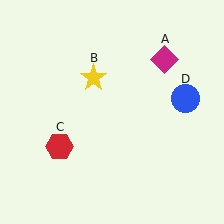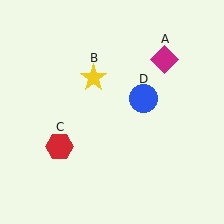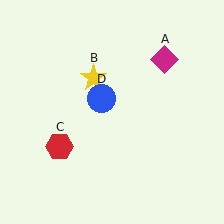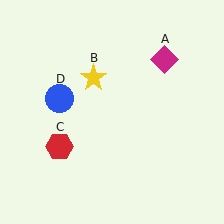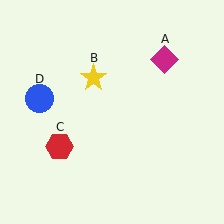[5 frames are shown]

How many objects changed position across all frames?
1 object changed position: blue circle (object D).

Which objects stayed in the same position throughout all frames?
Magenta diamond (object A) and yellow star (object B) and red hexagon (object C) remained stationary.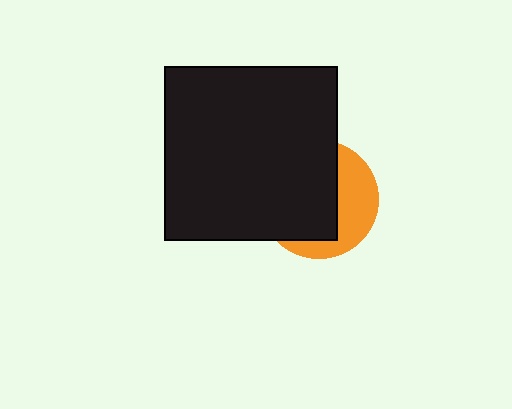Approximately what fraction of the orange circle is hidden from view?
Roughly 62% of the orange circle is hidden behind the black square.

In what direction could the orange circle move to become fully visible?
The orange circle could move right. That would shift it out from behind the black square entirely.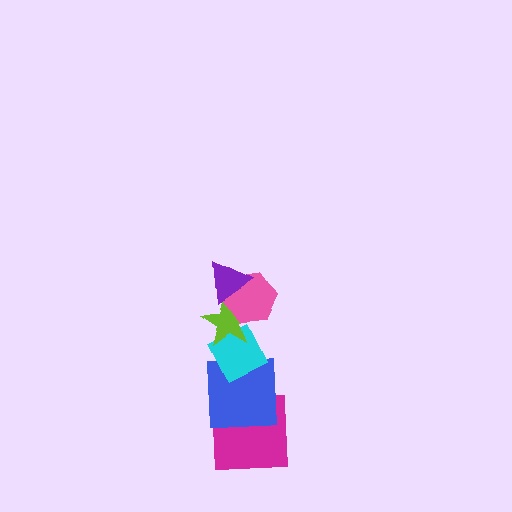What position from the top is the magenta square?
The magenta square is 6th from the top.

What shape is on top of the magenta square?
The blue square is on top of the magenta square.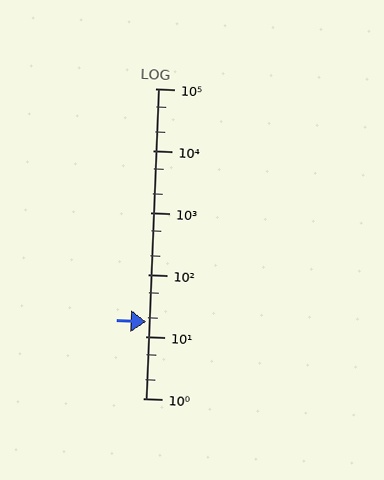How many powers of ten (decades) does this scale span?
The scale spans 5 decades, from 1 to 100000.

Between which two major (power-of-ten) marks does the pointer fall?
The pointer is between 10 and 100.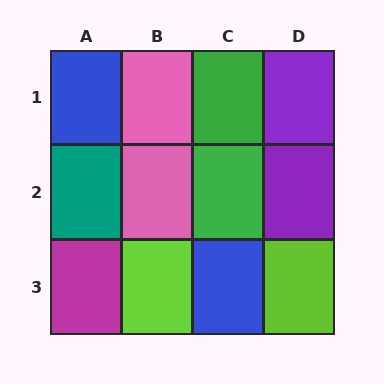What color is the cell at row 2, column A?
Teal.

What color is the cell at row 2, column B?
Pink.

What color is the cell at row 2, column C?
Green.